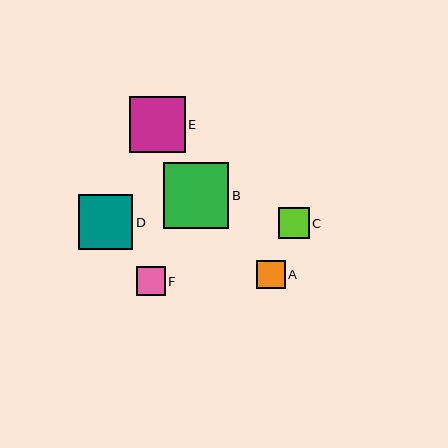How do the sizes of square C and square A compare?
Square C and square A are approximately the same size.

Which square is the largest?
Square B is the largest with a size of approximately 66 pixels.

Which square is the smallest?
Square A is the smallest with a size of approximately 29 pixels.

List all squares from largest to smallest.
From largest to smallest: B, E, D, C, F, A.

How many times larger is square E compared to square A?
Square E is approximately 2.0 times the size of square A.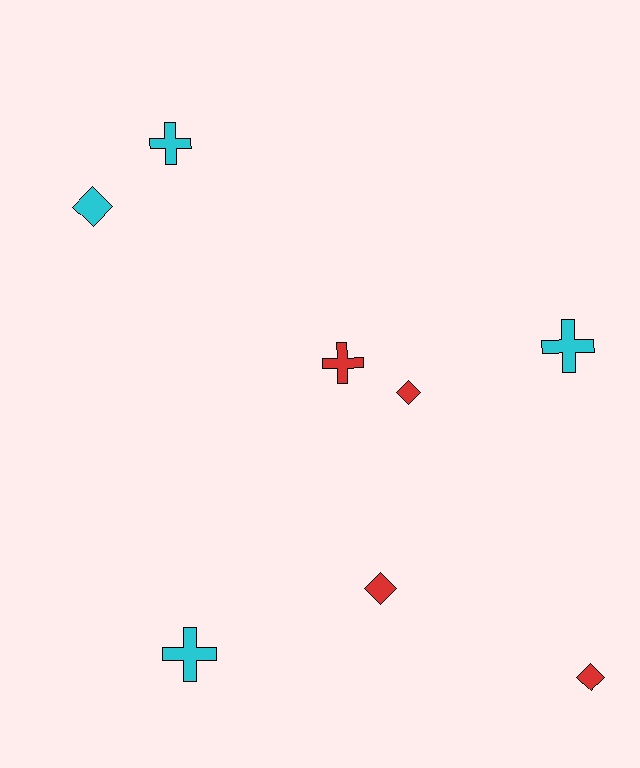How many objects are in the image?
There are 8 objects.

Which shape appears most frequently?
Cross, with 4 objects.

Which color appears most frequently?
Cyan, with 4 objects.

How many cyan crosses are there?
There are 3 cyan crosses.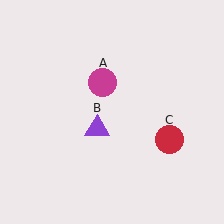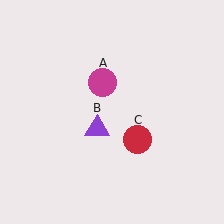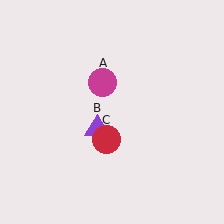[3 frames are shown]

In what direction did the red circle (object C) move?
The red circle (object C) moved left.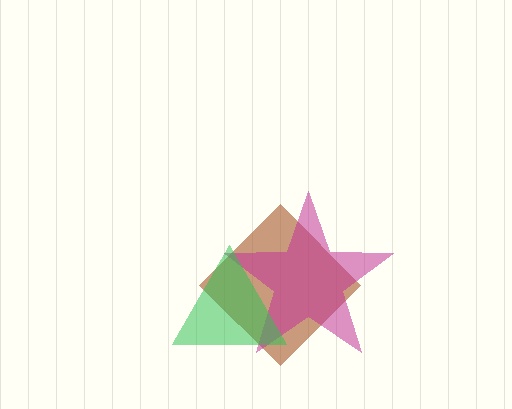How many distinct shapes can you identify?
There are 3 distinct shapes: a brown diamond, a magenta star, a green triangle.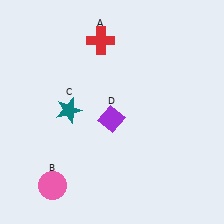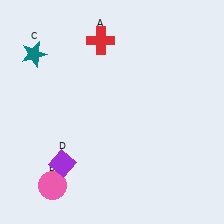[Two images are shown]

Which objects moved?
The objects that moved are: the teal star (C), the purple diamond (D).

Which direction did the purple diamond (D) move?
The purple diamond (D) moved left.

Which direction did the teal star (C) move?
The teal star (C) moved up.